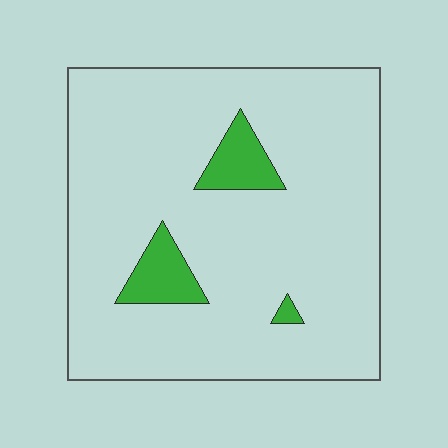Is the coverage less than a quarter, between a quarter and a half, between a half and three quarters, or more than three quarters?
Less than a quarter.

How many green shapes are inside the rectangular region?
3.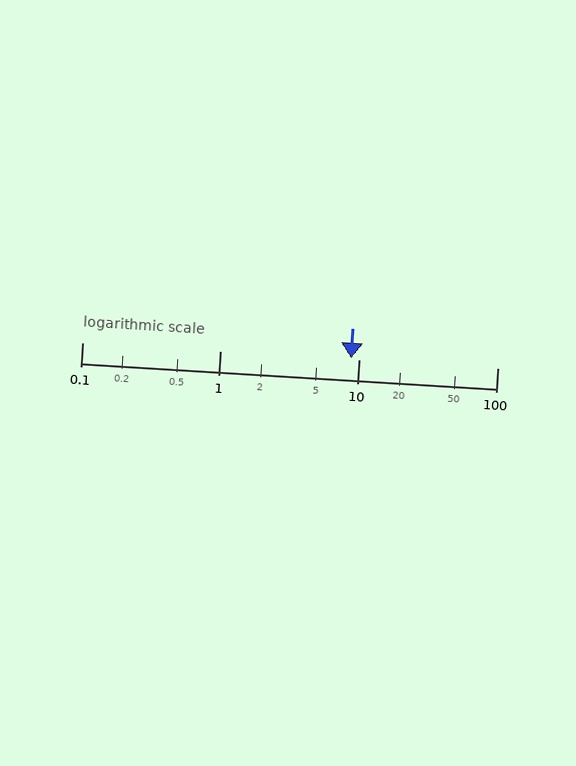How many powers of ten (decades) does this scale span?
The scale spans 3 decades, from 0.1 to 100.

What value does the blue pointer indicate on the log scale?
The pointer indicates approximately 8.8.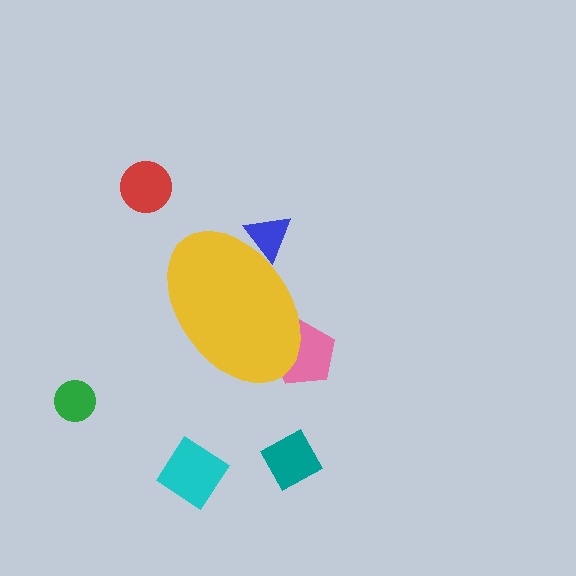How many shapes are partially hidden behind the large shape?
2 shapes are partially hidden.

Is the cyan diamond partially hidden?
No, the cyan diamond is fully visible.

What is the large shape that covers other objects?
A yellow ellipse.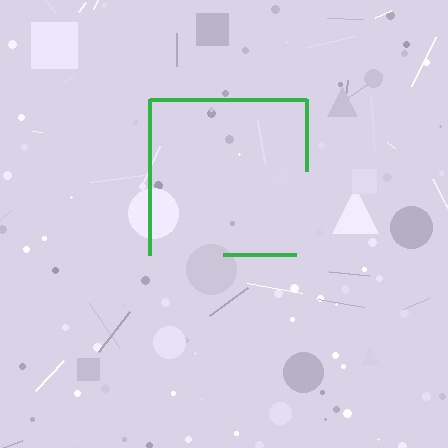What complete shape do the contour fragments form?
The contour fragments form a square.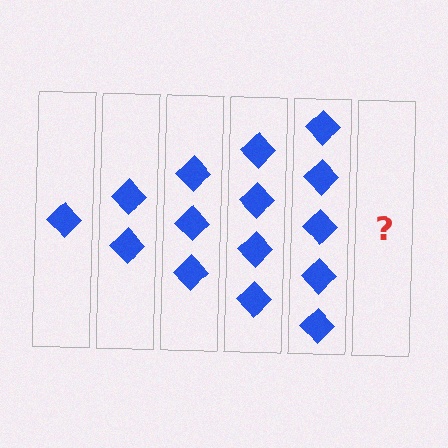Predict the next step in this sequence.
The next step is 6 diamonds.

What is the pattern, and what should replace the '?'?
The pattern is that each step adds one more diamond. The '?' should be 6 diamonds.